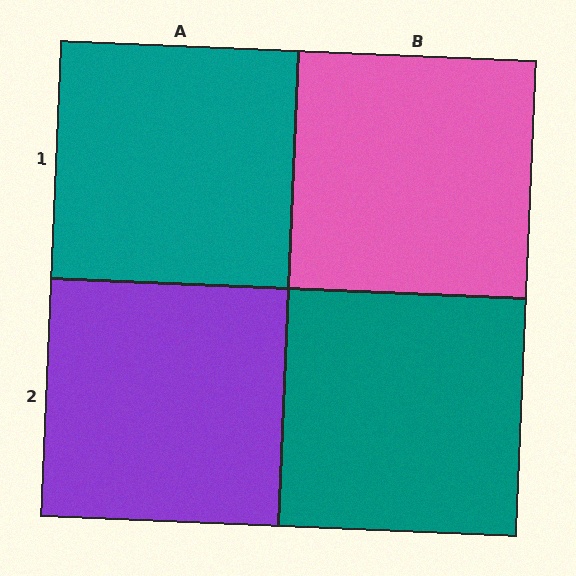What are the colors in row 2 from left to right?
Purple, teal.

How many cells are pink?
1 cell is pink.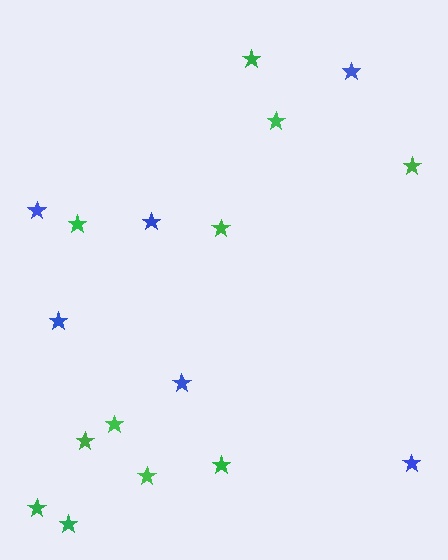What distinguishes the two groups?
There are 2 groups: one group of blue stars (6) and one group of green stars (11).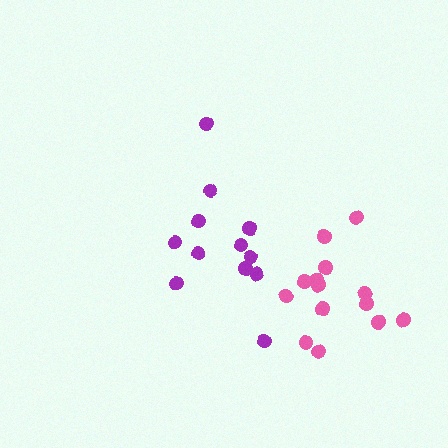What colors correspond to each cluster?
The clusters are colored: purple, pink.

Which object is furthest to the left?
The purple cluster is leftmost.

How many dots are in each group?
Group 1: 12 dots, Group 2: 14 dots (26 total).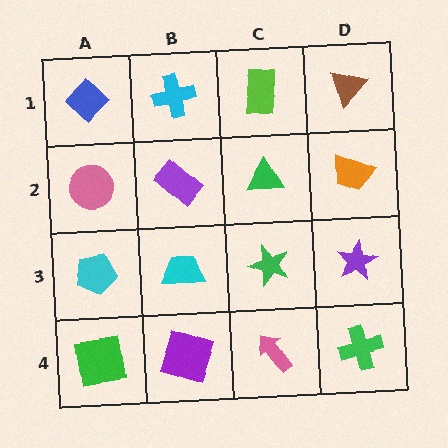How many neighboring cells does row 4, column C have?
3.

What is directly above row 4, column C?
A green star.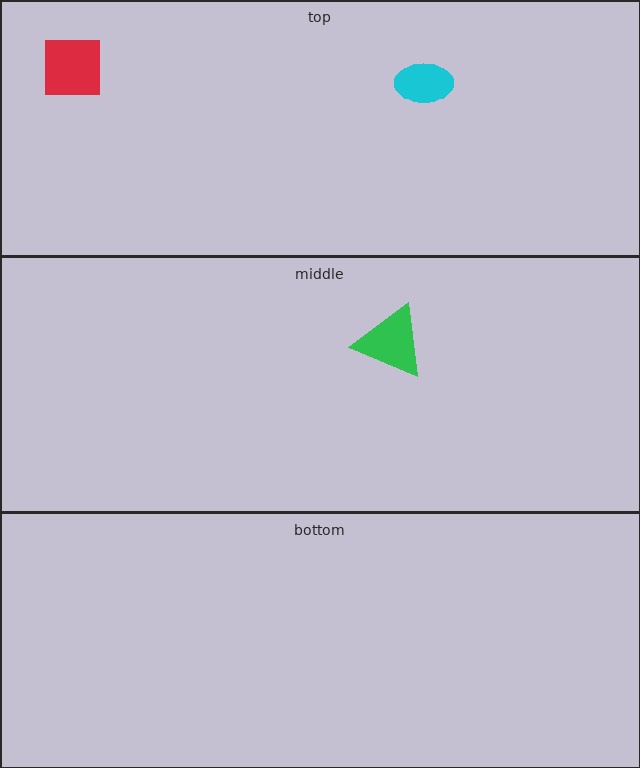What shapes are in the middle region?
The green triangle.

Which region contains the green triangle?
The middle region.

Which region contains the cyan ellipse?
The top region.